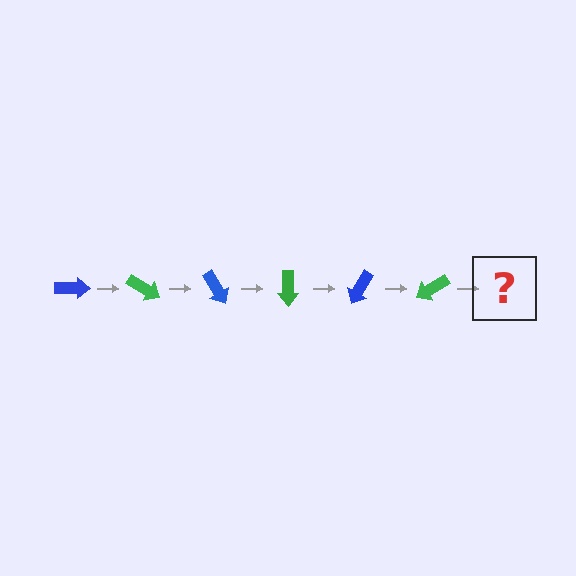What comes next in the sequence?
The next element should be a blue arrow, rotated 180 degrees from the start.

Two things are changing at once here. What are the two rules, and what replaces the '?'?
The two rules are that it rotates 30 degrees each step and the color cycles through blue and green. The '?' should be a blue arrow, rotated 180 degrees from the start.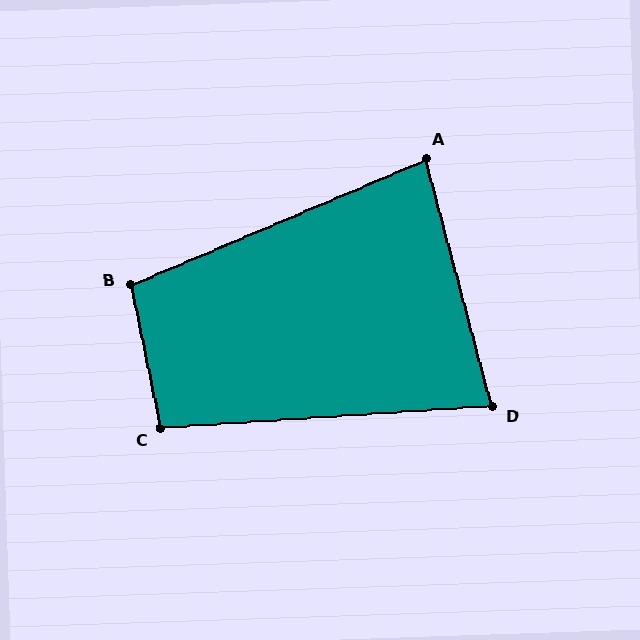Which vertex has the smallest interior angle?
D, at approximately 79 degrees.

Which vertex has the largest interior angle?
B, at approximately 101 degrees.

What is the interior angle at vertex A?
Approximately 82 degrees (acute).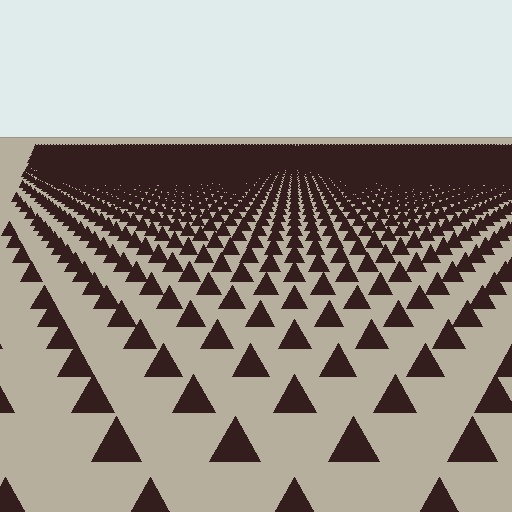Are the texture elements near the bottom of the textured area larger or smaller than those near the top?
Larger. Near the bottom, elements are closer to the viewer and appear at a bigger on-screen size.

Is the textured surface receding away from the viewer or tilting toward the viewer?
The surface is receding away from the viewer. Texture elements get smaller and denser toward the top.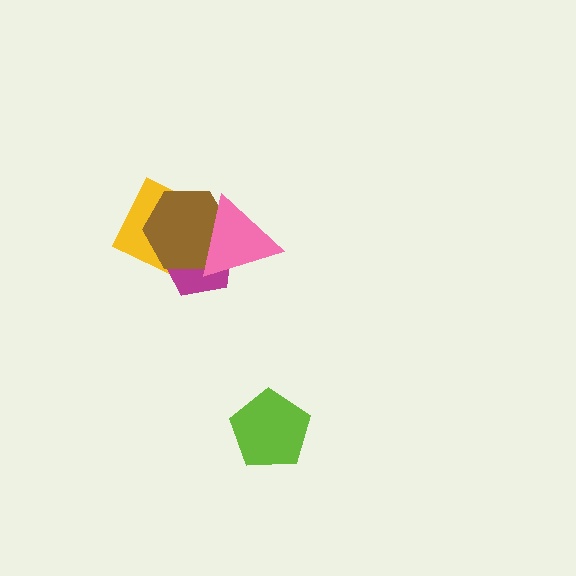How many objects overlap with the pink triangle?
3 objects overlap with the pink triangle.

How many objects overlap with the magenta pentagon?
3 objects overlap with the magenta pentagon.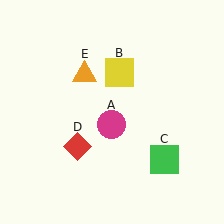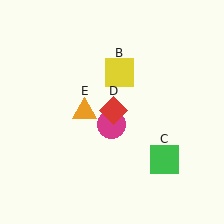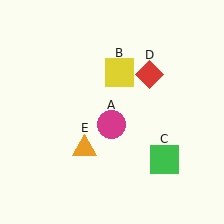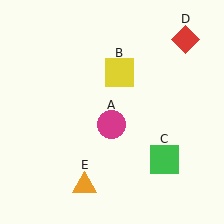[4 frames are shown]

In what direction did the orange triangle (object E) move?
The orange triangle (object E) moved down.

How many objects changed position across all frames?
2 objects changed position: red diamond (object D), orange triangle (object E).